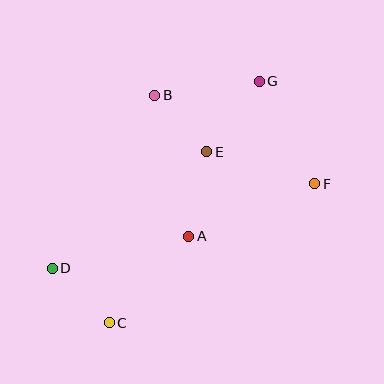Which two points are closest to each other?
Points B and E are closest to each other.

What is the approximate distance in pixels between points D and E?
The distance between D and E is approximately 193 pixels.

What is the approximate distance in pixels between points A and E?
The distance between A and E is approximately 86 pixels.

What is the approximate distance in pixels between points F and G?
The distance between F and G is approximately 117 pixels.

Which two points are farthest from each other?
Points C and G are farthest from each other.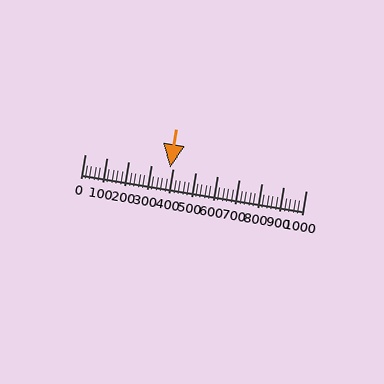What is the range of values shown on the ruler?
The ruler shows values from 0 to 1000.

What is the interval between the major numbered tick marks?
The major tick marks are spaced 100 units apart.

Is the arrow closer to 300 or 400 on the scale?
The arrow is closer to 400.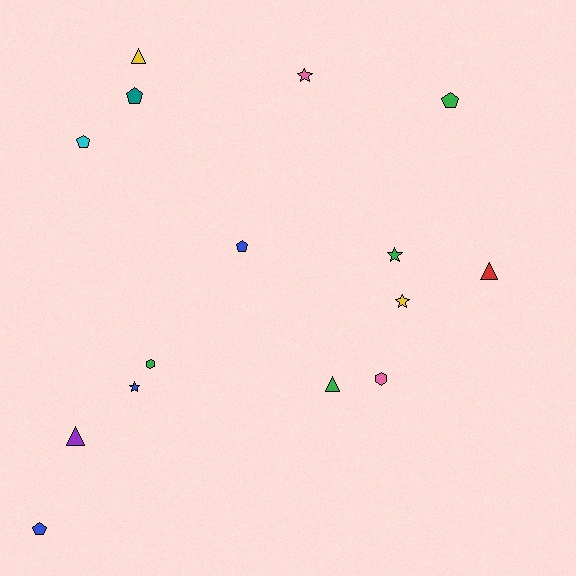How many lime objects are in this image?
There are no lime objects.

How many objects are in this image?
There are 15 objects.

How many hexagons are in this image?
There are 2 hexagons.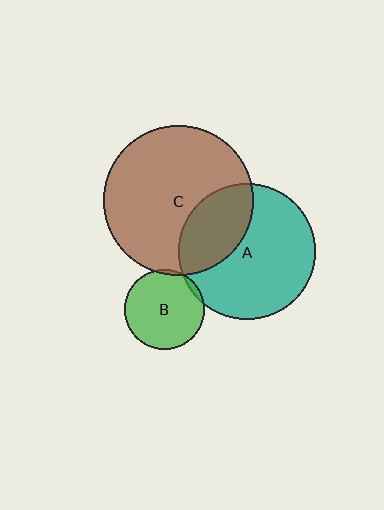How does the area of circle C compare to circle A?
Approximately 1.2 times.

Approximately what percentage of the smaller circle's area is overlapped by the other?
Approximately 5%.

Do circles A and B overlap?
Yes.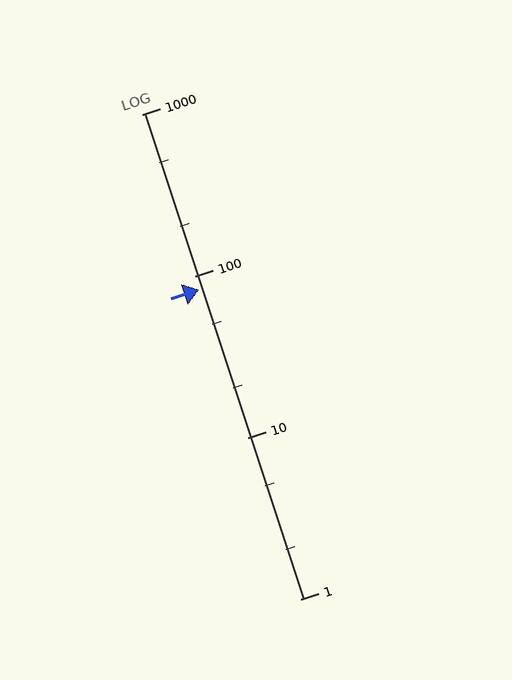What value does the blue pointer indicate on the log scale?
The pointer indicates approximately 82.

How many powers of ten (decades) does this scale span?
The scale spans 3 decades, from 1 to 1000.